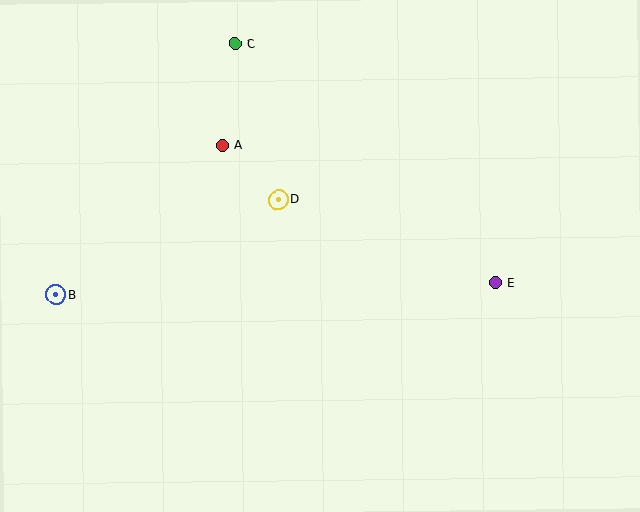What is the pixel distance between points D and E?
The distance between D and E is 232 pixels.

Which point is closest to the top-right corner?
Point E is closest to the top-right corner.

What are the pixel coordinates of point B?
Point B is at (56, 295).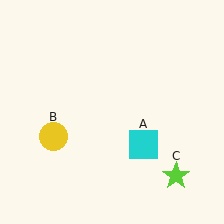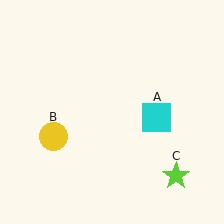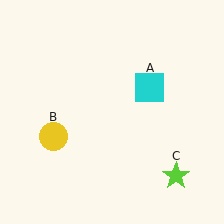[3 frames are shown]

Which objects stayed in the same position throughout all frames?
Yellow circle (object B) and lime star (object C) remained stationary.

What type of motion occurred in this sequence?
The cyan square (object A) rotated counterclockwise around the center of the scene.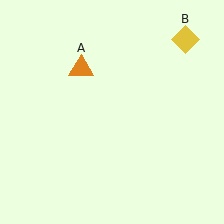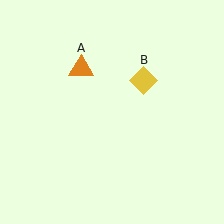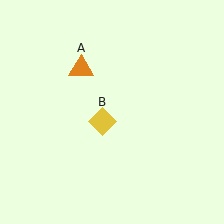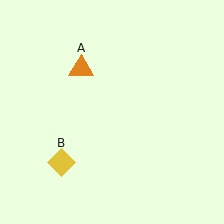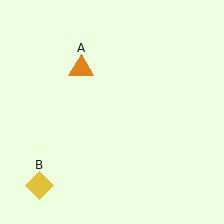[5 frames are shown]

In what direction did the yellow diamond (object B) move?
The yellow diamond (object B) moved down and to the left.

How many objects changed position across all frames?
1 object changed position: yellow diamond (object B).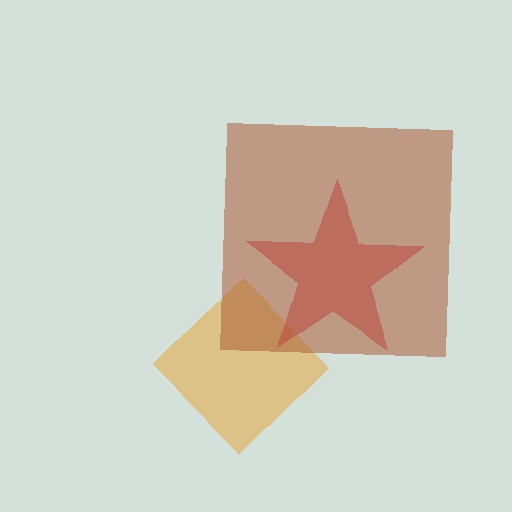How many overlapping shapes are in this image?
There are 3 overlapping shapes in the image.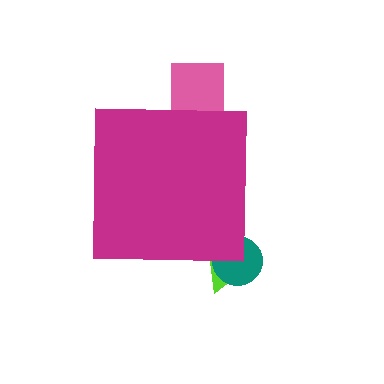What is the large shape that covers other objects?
A magenta square.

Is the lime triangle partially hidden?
Yes, the lime triangle is partially hidden behind the magenta square.